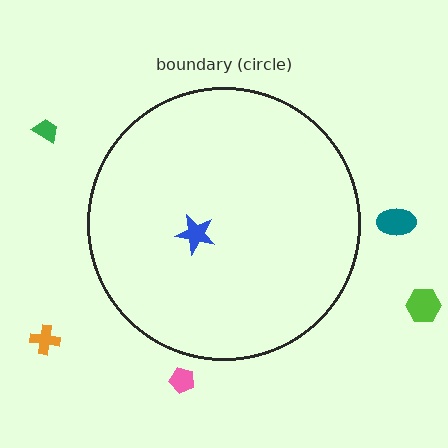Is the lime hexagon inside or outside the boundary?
Outside.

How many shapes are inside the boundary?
1 inside, 5 outside.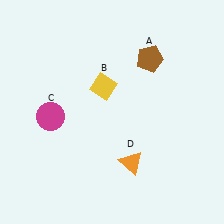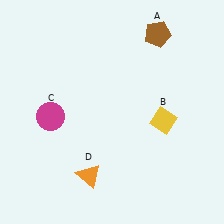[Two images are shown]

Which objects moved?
The objects that moved are: the brown pentagon (A), the yellow diamond (B), the orange triangle (D).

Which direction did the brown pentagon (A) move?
The brown pentagon (A) moved up.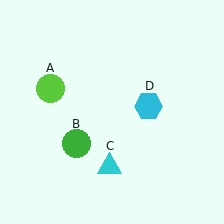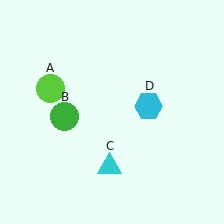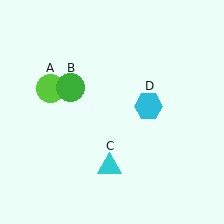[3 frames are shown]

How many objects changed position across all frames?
1 object changed position: green circle (object B).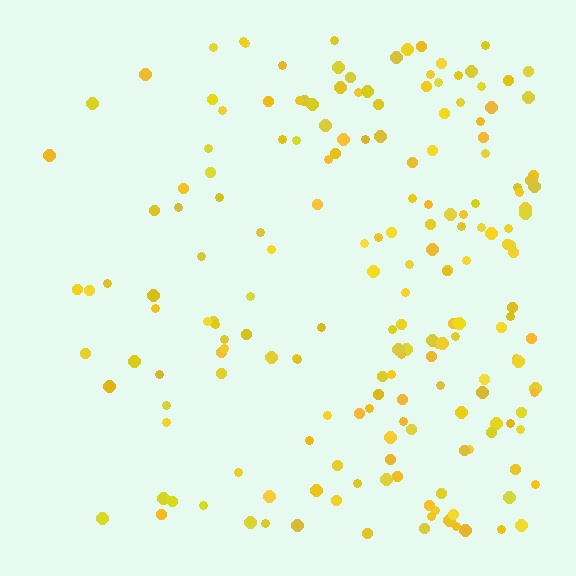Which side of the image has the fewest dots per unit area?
The left.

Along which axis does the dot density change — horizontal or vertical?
Horizontal.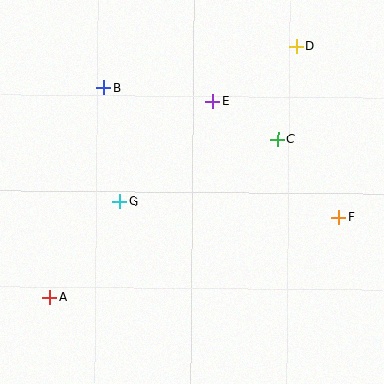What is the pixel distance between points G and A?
The distance between G and A is 118 pixels.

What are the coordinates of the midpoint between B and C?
The midpoint between B and C is at (191, 114).